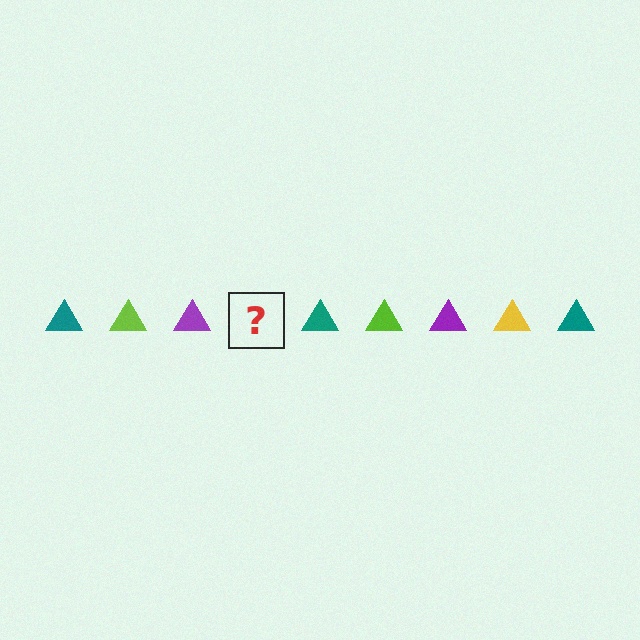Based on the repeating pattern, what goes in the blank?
The blank should be a yellow triangle.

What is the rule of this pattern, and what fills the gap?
The rule is that the pattern cycles through teal, lime, purple, yellow triangles. The gap should be filled with a yellow triangle.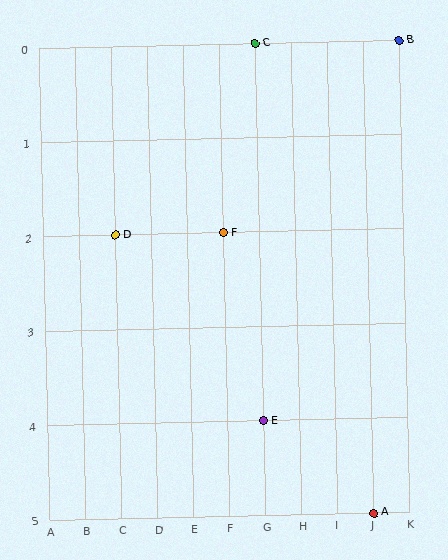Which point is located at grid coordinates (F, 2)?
Point F is at (F, 2).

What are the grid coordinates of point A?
Point A is at grid coordinates (J, 5).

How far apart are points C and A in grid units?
Points C and A are 3 columns and 5 rows apart (about 5.8 grid units diagonally).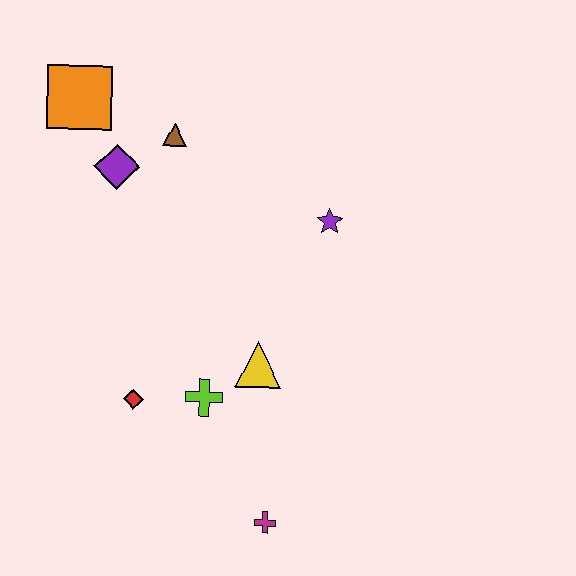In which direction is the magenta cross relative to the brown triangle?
The magenta cross is below the brown triangle.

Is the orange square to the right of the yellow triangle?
No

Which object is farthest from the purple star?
The magenta cross is farthest from the purple star.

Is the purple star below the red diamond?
No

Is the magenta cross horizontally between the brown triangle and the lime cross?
No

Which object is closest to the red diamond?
The lime cross is closest to the red diamond.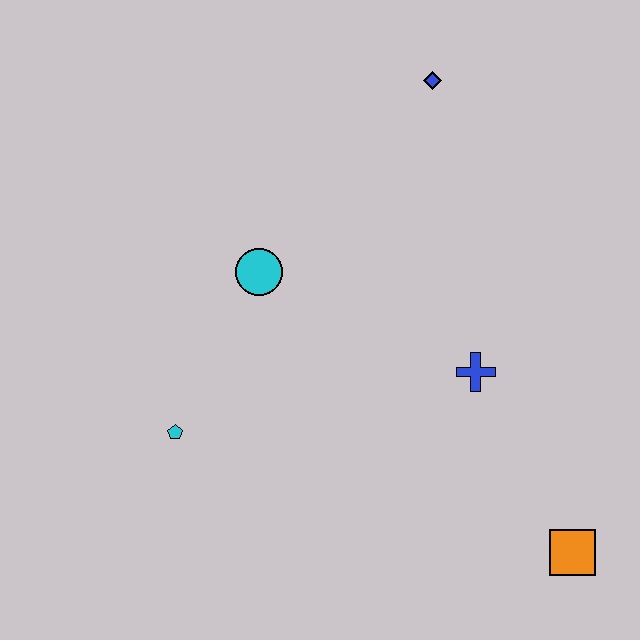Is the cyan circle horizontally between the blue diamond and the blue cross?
No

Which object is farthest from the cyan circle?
The orange square is farthest from the cyan circle.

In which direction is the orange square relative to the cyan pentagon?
The orange square is to the right of the cyan pentagon.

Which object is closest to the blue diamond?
The cyan circle is closest to the blue diamond.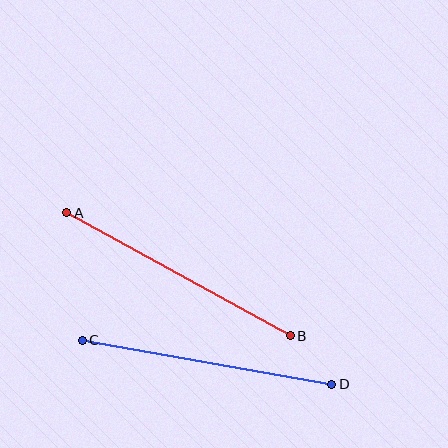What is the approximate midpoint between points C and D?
The midpoint is at approximately (207, 362) pixels.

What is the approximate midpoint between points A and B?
The midpoint is at approximately (178, 274) pixels.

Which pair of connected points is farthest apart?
Points A and B are farthest apart.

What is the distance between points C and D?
The distance is approximately 253 pixels.